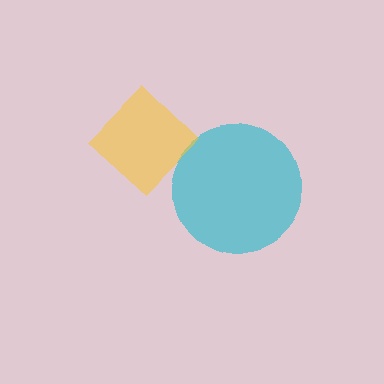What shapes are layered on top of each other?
The layered shapes are: a cyan circle, a yellow diamond.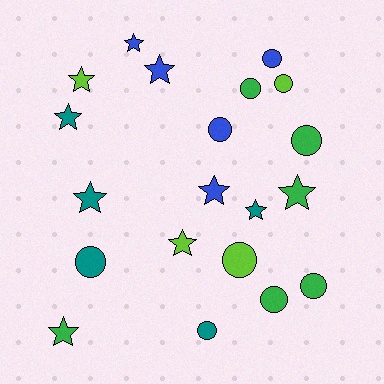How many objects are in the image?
There are 20 objects.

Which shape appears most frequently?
Star, with 10 objects.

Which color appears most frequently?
Green, with 6 objects.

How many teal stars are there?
There are 3 teal stars.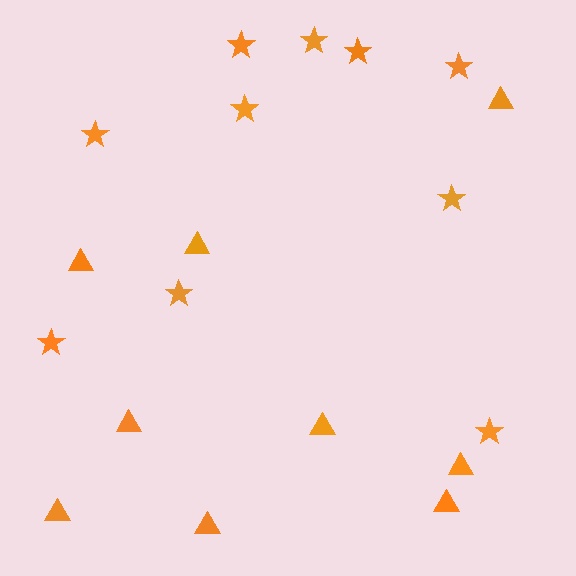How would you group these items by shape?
There are 2 groups: one group of triangles (9) and one group of stars (10).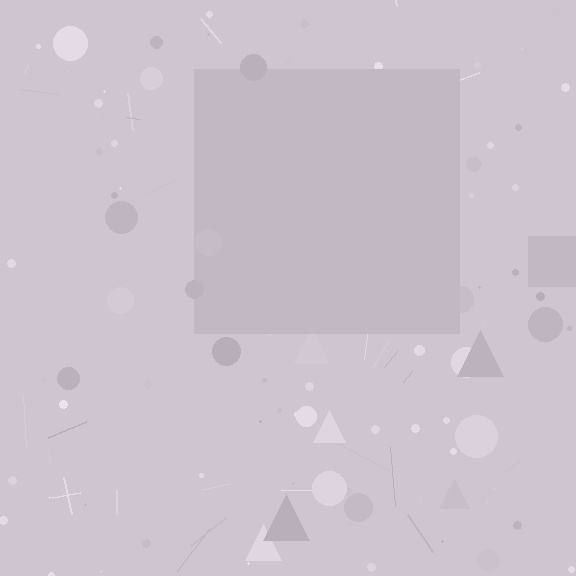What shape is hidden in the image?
A square is hidden in the image.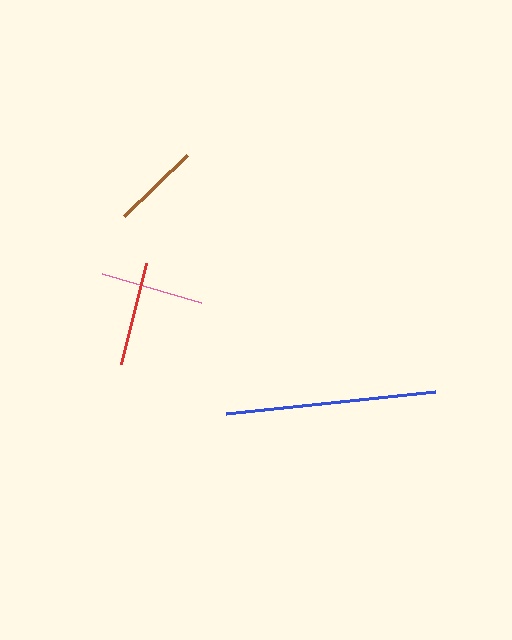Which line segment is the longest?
The blue line is the longest at approximately 211 pixels.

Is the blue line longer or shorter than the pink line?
The blue line is longer than the pink line.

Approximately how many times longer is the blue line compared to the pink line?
The blue line is approximately 2.1 times the length of the pink line.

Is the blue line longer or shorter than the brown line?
The blue line is longer than the brown line.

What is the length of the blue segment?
The blue segment is approximately 211 pixels long.